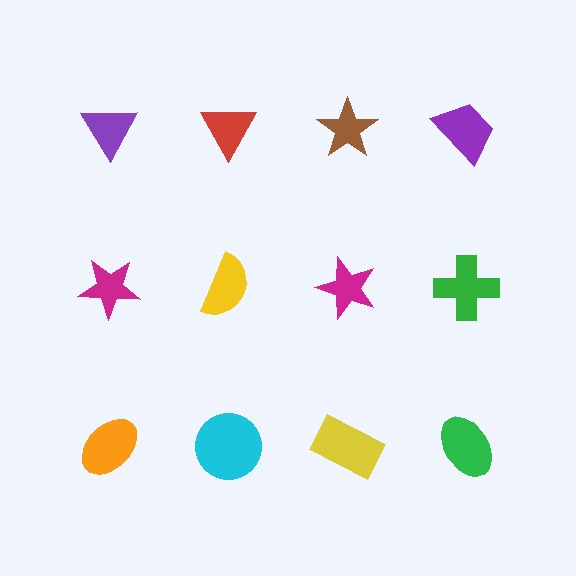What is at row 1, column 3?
A brown star.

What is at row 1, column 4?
A purple trapezoid.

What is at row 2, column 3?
A magenta star.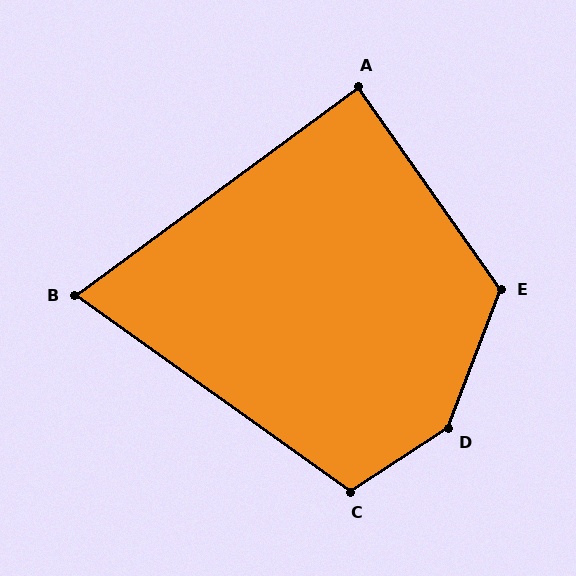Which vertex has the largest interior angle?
D, at approximately 144 degrees.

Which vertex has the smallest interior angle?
B, at approximately 72 degrees.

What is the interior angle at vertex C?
Approximately 112 degrees (obtuse).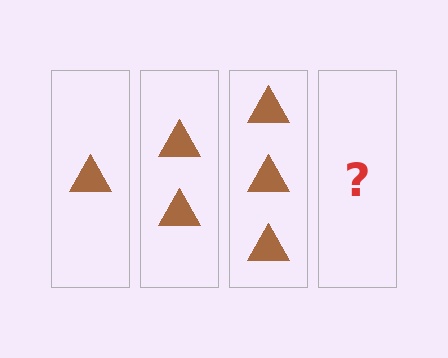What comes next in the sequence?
The next element should be 4 triangles.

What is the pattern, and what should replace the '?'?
The pattern is that each step adds one more triangle. The '?' should be 4 triangles.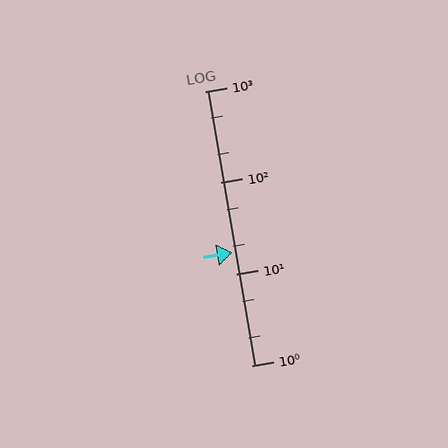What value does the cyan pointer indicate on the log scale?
The pointer indicates approximately 17.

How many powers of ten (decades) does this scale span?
The scale spans 3 decades, from 1 to 1000.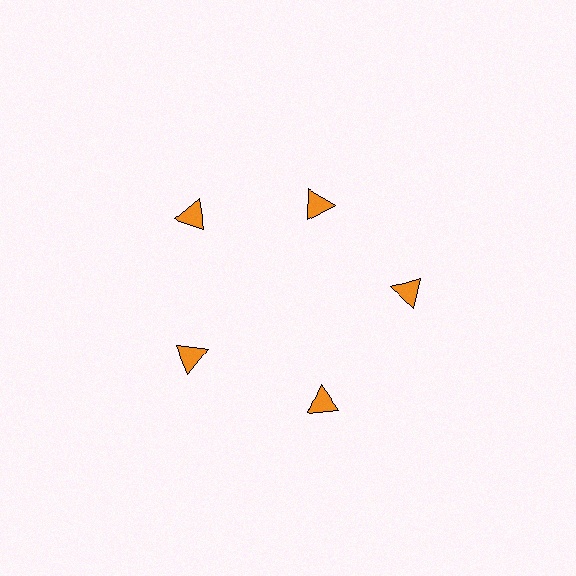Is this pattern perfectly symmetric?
No. The 5 orange triangles are arranged in a ring, but one element near the 1 o'clock position is pulled inward toward the center, breaking the 5-fold rotational symmetry.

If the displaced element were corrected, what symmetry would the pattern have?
It would have 5-fold rotational symmetry — the pattern would map onto itself every 72 degrees.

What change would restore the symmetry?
The symmetry would be restored by moving it outward, back onto the ring so that all 5 triangles sit at equal angles and equal distance from the center.